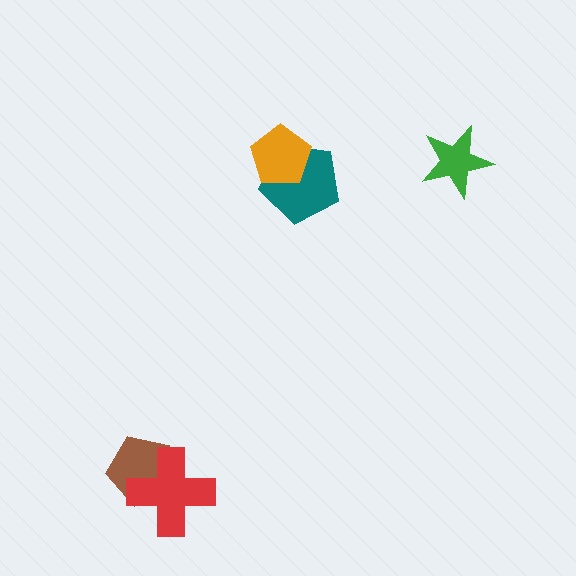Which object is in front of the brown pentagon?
The red cross is in front of the brown pentagon.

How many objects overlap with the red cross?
1 object overlaps with the red cross.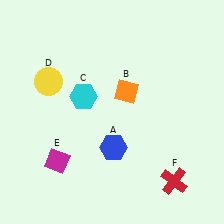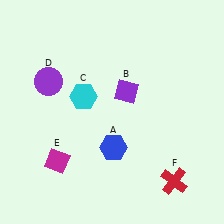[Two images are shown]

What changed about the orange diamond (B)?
In Image 1, B is orange. In Image 2, it changed to purple.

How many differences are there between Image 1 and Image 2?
There are 2 differences between the two images.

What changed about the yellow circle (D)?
In Image 1, D is yellow. In Image 2, it changed to purple.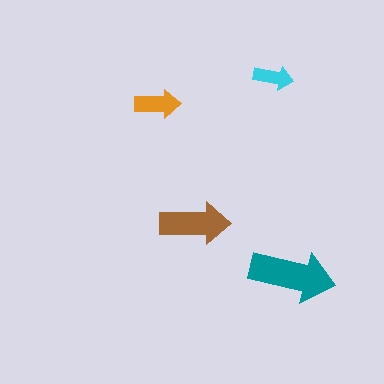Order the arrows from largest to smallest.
the teal one, the brown one, the orange one, the cyan one.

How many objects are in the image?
There are 4 objects in the image.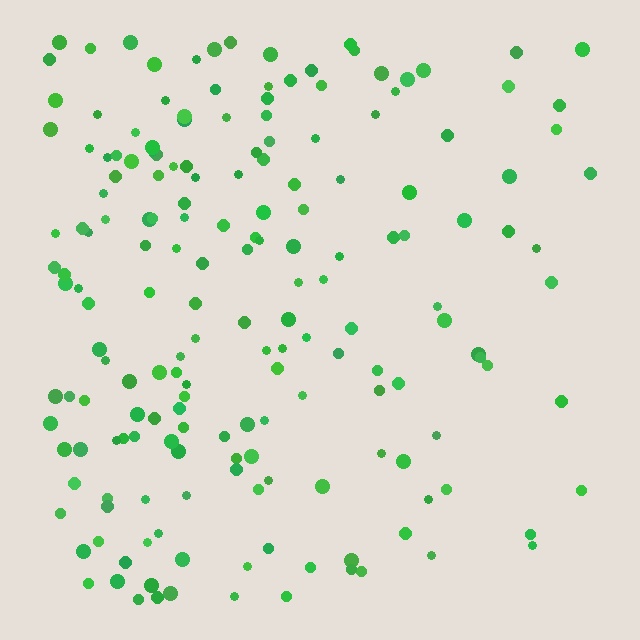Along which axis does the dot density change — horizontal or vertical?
Horizontal.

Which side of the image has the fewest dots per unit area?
The right.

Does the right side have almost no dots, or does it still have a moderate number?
Still a moderate number, just noticeably fewer than the left.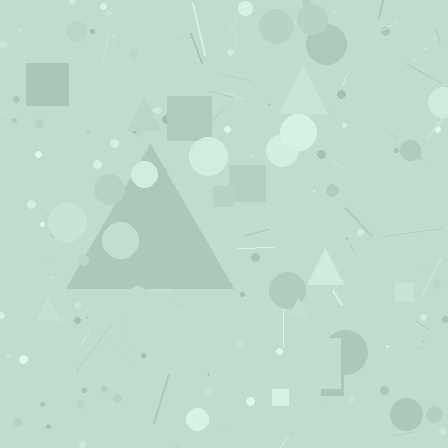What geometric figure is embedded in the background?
A triangle is embedded in the background.